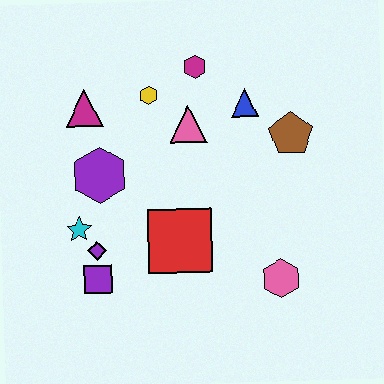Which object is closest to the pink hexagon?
The red square is closest to the pink hexagon.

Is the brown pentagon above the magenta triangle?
No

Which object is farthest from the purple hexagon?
The pink hexagon is farthest from the purple hexagon.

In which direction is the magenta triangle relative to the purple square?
The magenta triangle is above the purple square.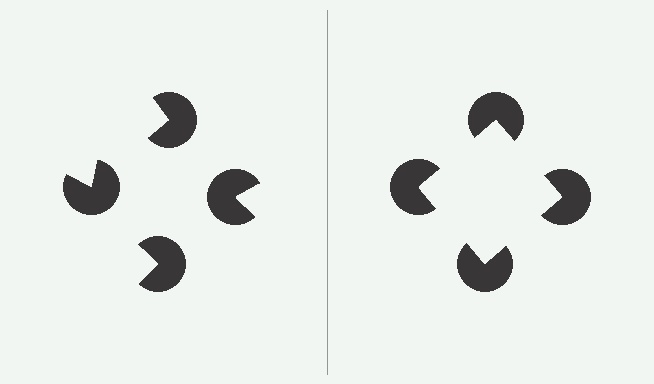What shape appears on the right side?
An illusory square.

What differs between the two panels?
The pac-man discs are positioned identically on both sides; only the wedge orientations differ. On the right they align to a square; on the left they are misaligned.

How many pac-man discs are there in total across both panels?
8 — 4 on each side.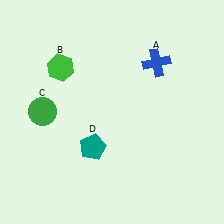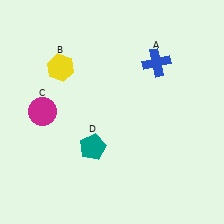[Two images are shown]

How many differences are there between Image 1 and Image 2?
There are 2 differences between the two images.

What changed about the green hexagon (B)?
In Image 1, B is green. In Image 2, it changed to yellow.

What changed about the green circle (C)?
In Image 1, C is green. In Image 2, it changed to magenta.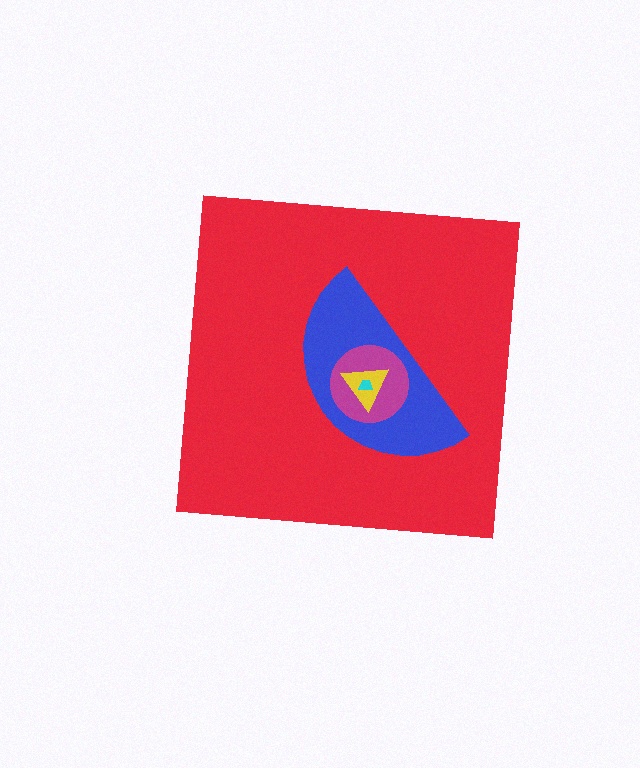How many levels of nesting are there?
5.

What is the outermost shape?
The red square.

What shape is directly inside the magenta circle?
The yellow triangle.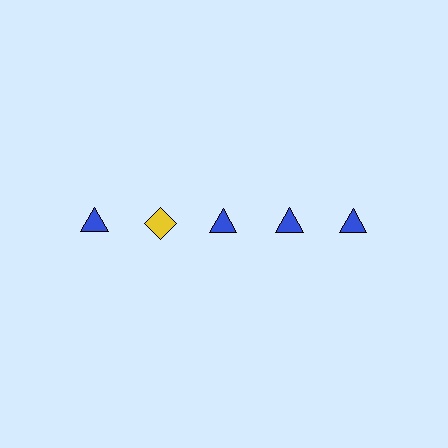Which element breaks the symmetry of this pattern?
The yellow diamond in the top row, second from left column breaks the symmetry. All other shapes are blue triangles.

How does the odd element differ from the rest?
It differs in both color (yellow instead of blue) and shape (diamond instead of triangle).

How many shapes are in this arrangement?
There are 5 shapes arranged in a grid pattern.